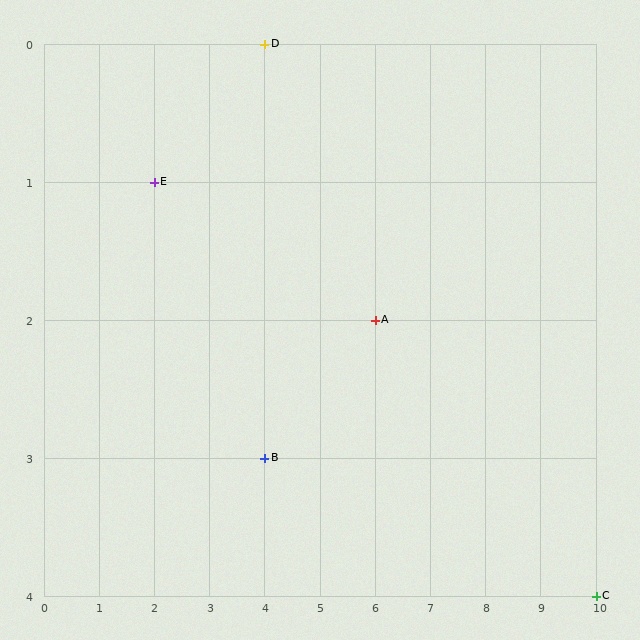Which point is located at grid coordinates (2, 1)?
Point E is at (2, 1).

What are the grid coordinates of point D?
Point D is at grid coordinates (4, 0).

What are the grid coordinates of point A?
Point A is at grid coordinates (6, 2).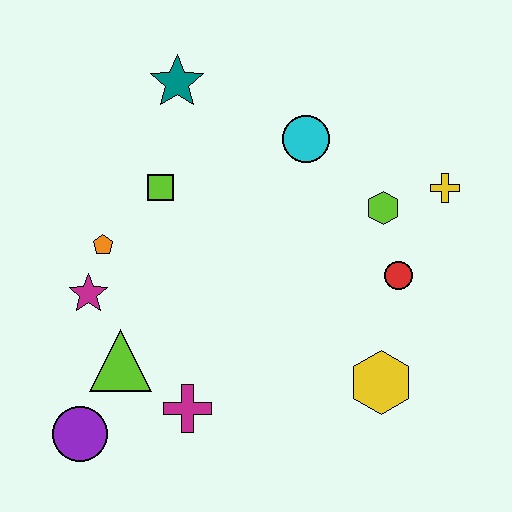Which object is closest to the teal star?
The lime square is closest to the teal star.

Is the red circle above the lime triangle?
Yes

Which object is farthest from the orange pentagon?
The yellow cross is farthest from the orange pentagon.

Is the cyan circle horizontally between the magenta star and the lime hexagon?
Yes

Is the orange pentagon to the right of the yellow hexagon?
No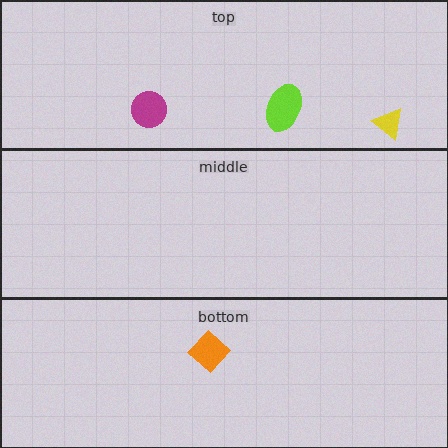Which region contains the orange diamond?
The bottom region.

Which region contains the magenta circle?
The top region.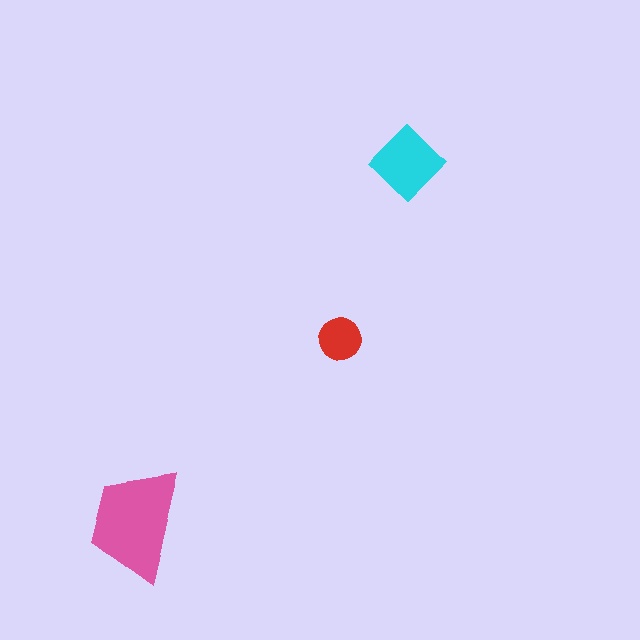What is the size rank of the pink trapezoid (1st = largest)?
1st.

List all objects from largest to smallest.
The pink trapezoid, the cyan diamond, the red circle.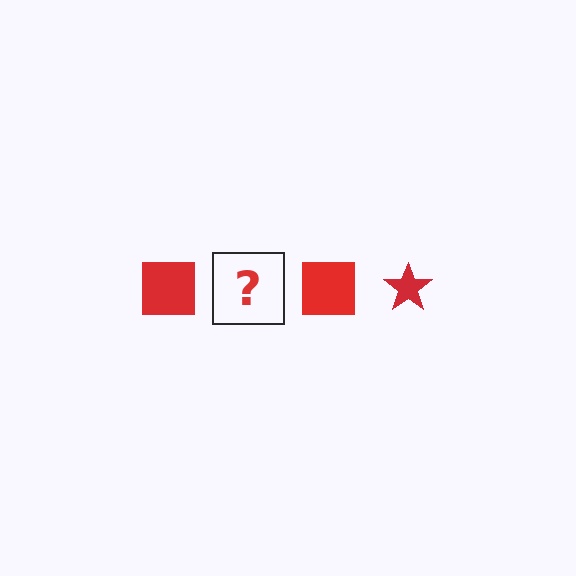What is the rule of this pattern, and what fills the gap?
The rule is that the pattern cycles through square, star shapes in red. The gap should be filled with a red star.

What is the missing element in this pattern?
The missing element is a red star.